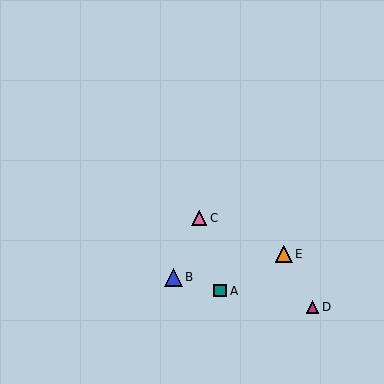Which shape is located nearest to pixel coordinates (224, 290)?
The teal square (labeled A) at (220, 291) is nearest to that location.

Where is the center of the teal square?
The center of the teal square is at (220, 291).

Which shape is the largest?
The blue triangle (labeled B) is the largest.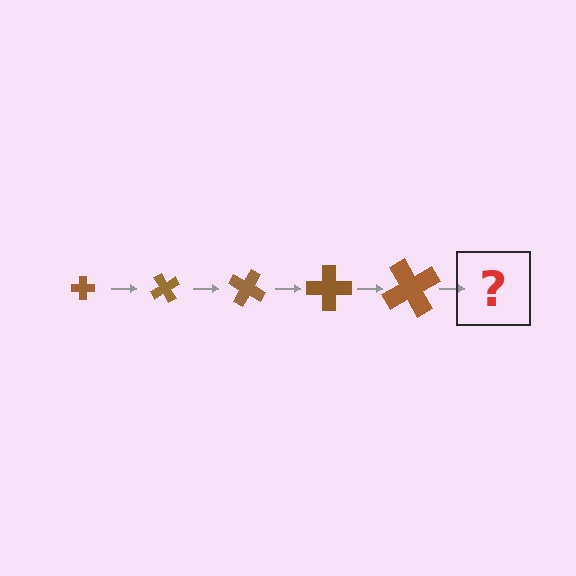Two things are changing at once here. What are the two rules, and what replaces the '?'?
The two rules are that the cross grows larger each step and it rotates 60 degrees each step. The '?' should be a cross, larger than the previous one and rotated 300 degrees from the start.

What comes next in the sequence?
The next element should be a cross, larger than the previous one and rotated 300 degrees from the start.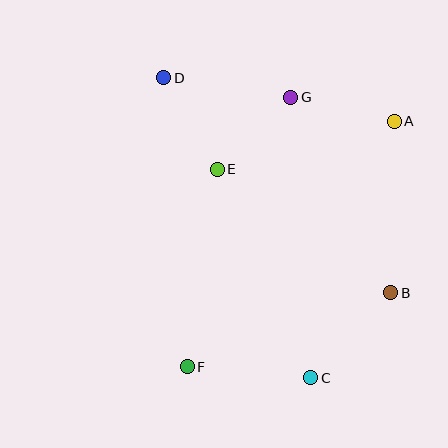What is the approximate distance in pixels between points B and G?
The distance between B and G is approximately 220 pixels.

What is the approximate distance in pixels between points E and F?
The distance between E and F is approximately 200 pixels.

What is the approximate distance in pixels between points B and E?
The distance between B and E is approximately 213 pixels.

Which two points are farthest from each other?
Points C and D are farthest from each other.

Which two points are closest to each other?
Points E and G are closest to each other.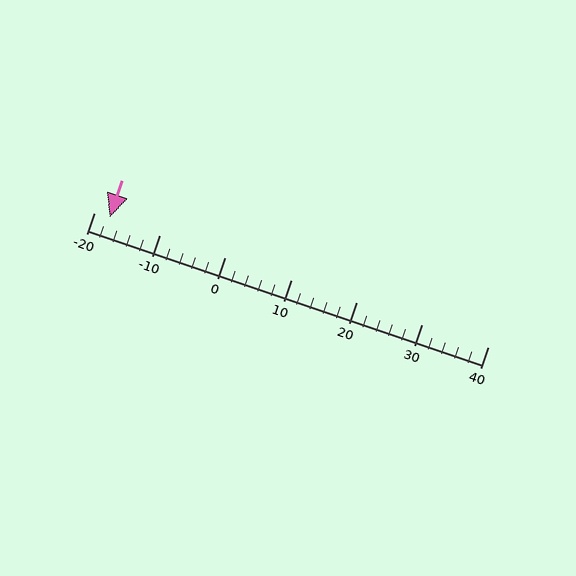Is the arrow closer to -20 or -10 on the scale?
The arrow is closer to -20.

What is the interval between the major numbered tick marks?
The major tick marks are spaced 10 units apart.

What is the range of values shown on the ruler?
The ruler shows values from -20 to 40.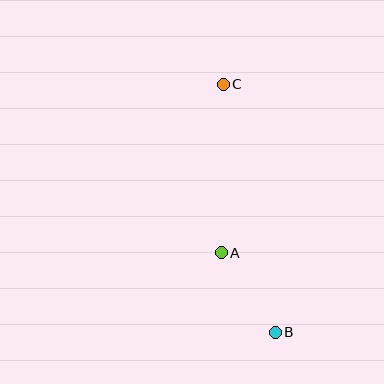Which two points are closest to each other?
Points A and B are closest to each other.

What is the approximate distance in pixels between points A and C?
The distance between A and C is approximately 169 pixels.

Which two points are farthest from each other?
Points B and C are farthest from each other.